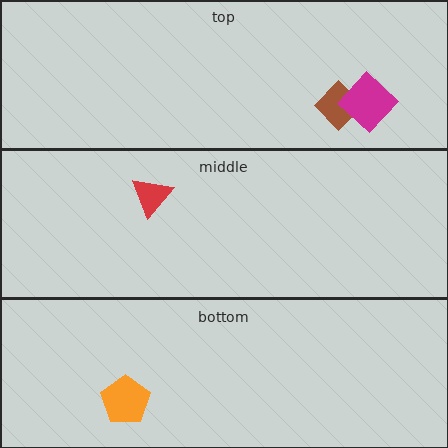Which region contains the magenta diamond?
The top region.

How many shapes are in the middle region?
1.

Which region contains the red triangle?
The middle region.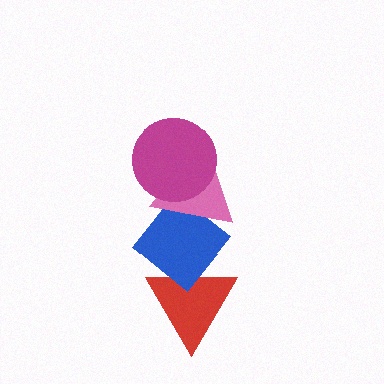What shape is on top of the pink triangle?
The magenta circle is on top of the pink triangle.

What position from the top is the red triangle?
The red triangle is 4th from the top.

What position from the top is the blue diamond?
The blue diamond is 3rd from the top.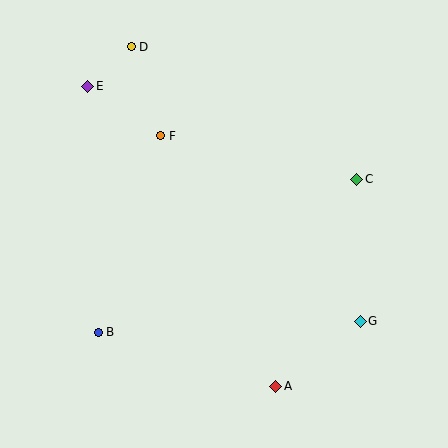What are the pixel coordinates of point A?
Point A is at (276, 386).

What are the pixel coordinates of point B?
Point B is at (98, 332).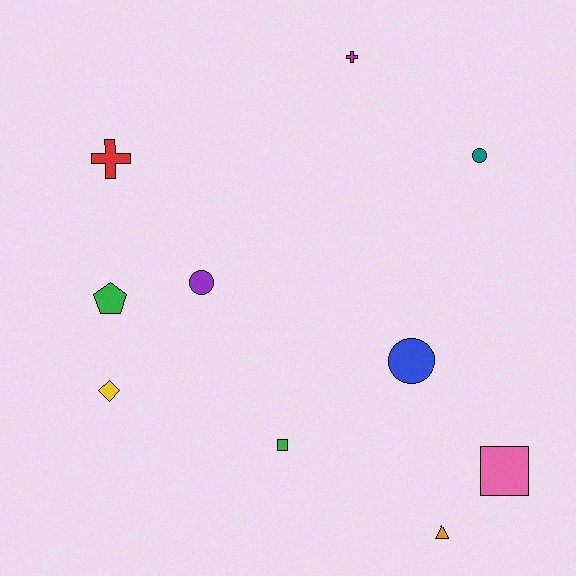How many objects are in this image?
There are 10 objects.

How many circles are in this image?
There are 3 circles.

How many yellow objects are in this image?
There is 1 yellow object.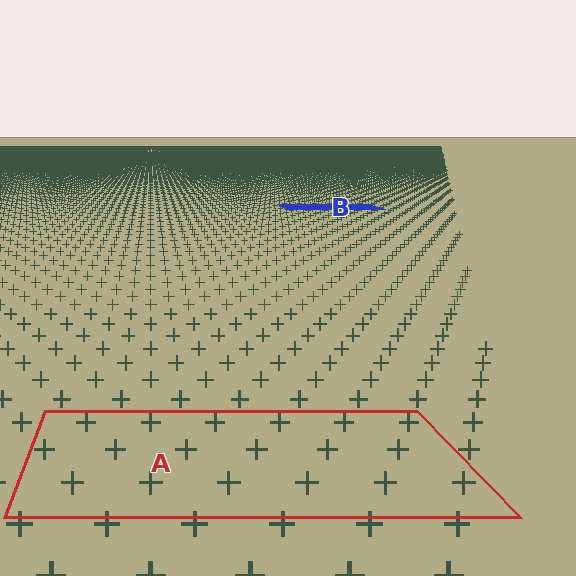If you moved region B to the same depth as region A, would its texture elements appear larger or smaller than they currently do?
They would appear larger. At a closer depth, the same texture elements are projected at a bigger on-screen size.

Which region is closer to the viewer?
Region A is closer. The texture elements there are larger and more spread out.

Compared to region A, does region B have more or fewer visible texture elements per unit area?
Region B has more texture elements per unit area — they are packed more densely because it is farther away.